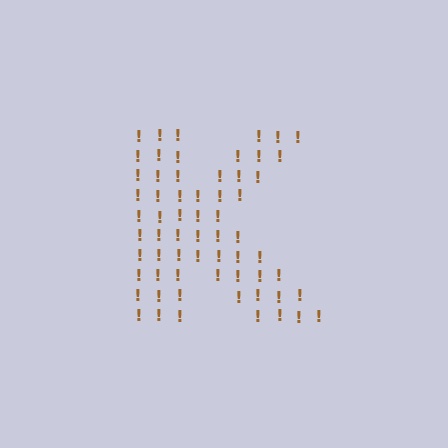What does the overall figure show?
The overall figure shows the letter K.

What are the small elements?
The small elements are exclamation marks.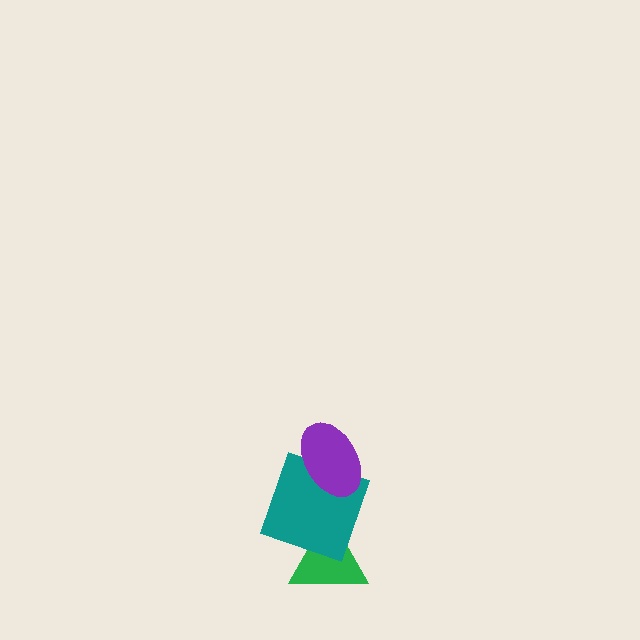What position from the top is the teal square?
The teal square is 2nd from the top.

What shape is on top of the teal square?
The purple ellipse is on top of the teal square.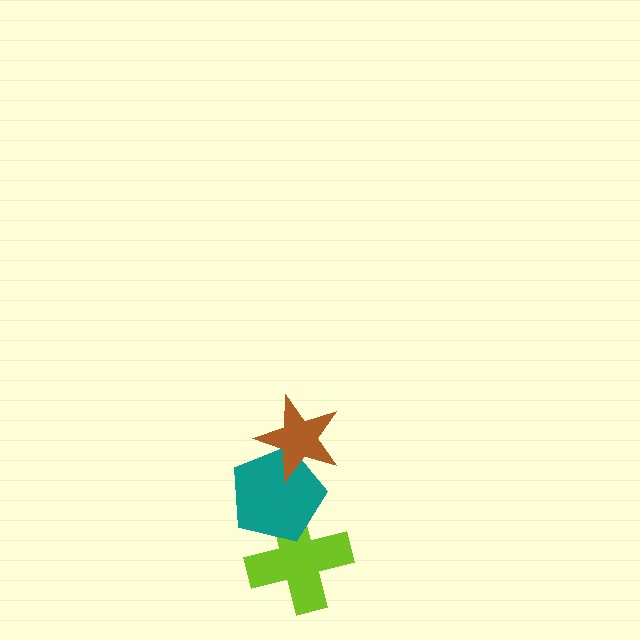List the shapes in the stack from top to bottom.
From top to bottom: the brown star, the teal pentagon, the lime cross.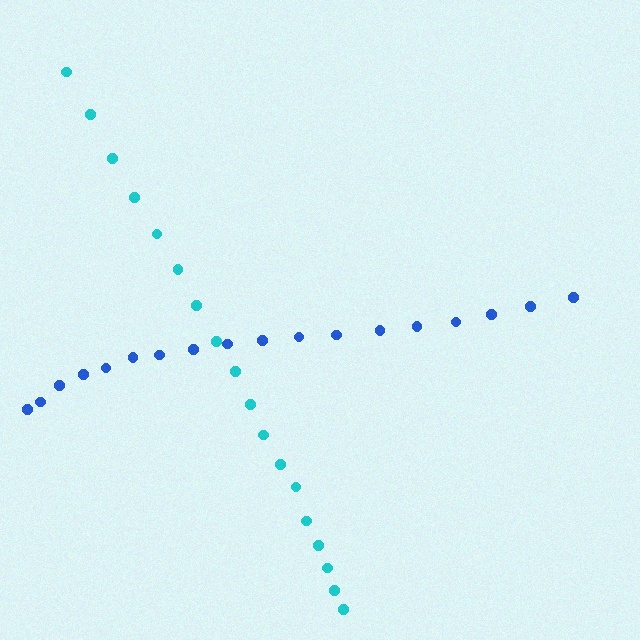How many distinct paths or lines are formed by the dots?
There are 2 distinct paths.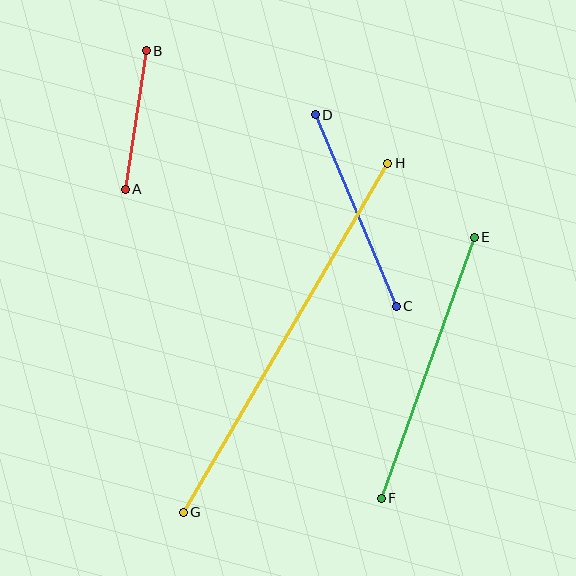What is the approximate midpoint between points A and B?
The midpoint is at approximately (136, 120) pixels.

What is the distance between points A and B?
The distance is approximately 140 pixels.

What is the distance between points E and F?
The distance is approximately 277 pixels.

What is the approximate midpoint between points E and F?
The midpoint is at approximately (428, 368) pixels.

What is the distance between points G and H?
The distance is approximately 404 pixels.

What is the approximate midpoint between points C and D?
The midpoint is at approximately (356, 211) pixels.